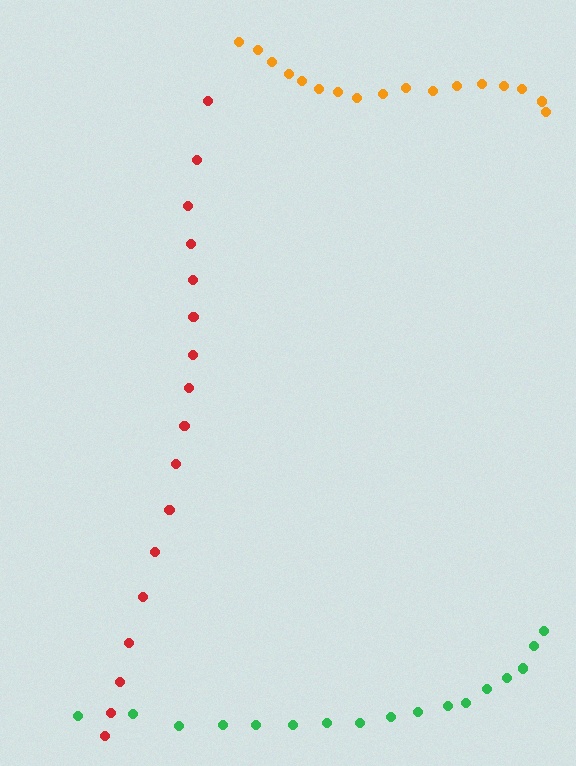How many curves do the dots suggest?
There are 3 distinct paths.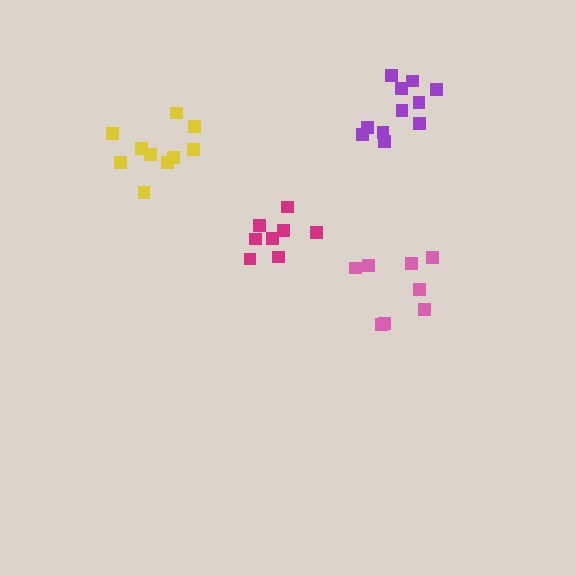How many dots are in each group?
Group 1: 8 dots, Group 2: 10 dots, Group 3: 11 dots, Group 4: 8 dots (37 total).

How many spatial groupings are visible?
There are 4 spatial groupings.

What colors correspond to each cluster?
The clusters are colored: magenta, yellow, purple, pink.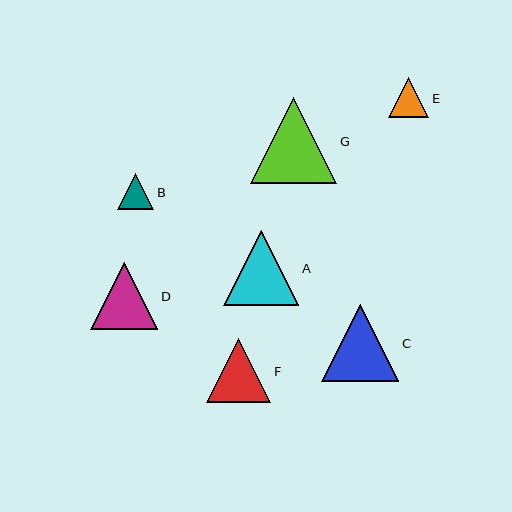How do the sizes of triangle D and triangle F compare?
Triangle D and triangle F are approximately the same size.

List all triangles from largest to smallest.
From largest to smallest: G, C, A, D, F, E, B.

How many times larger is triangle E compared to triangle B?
Triangle E is approximately 1.1 times the size of triangle B.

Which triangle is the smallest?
Triangle B is the smallest with a size of approximately 36 pixels.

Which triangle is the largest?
Triangle G is the largest with a size of approximately 86 pixels.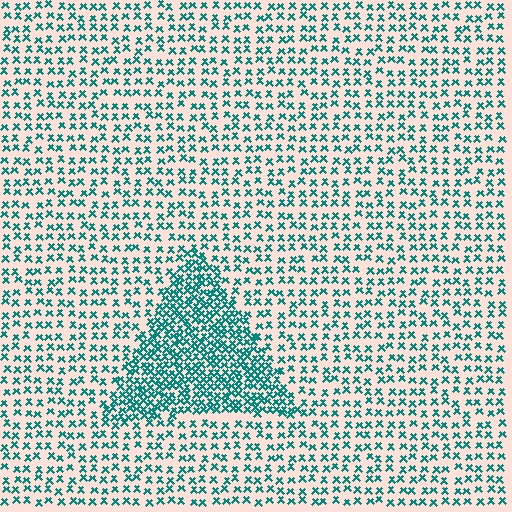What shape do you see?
I see a triangle.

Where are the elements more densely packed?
The elements are more densely packed inside the triangle boundary.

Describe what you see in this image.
The image contains small teal elements arranged at two different densities. A triangle-shaped region is visible where the elements are more densely packed than the surrounding area.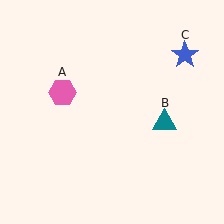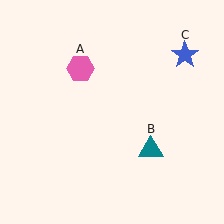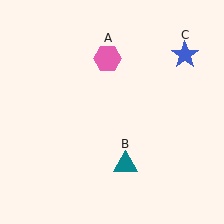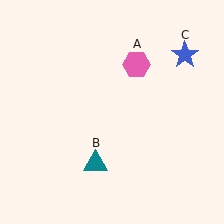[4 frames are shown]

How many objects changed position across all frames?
2 objects changed position: pink hexagon (object A), teal triangle (object B).